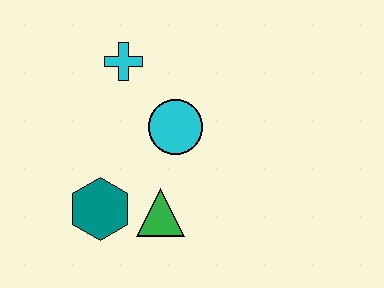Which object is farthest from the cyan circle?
The teal hexagon is farthest from the cyan circle.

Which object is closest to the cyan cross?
The cyan circle is closest to the cyan cross.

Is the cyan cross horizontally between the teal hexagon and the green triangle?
Yes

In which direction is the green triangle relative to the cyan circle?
The green triangle is below the cyan circle.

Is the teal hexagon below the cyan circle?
Yes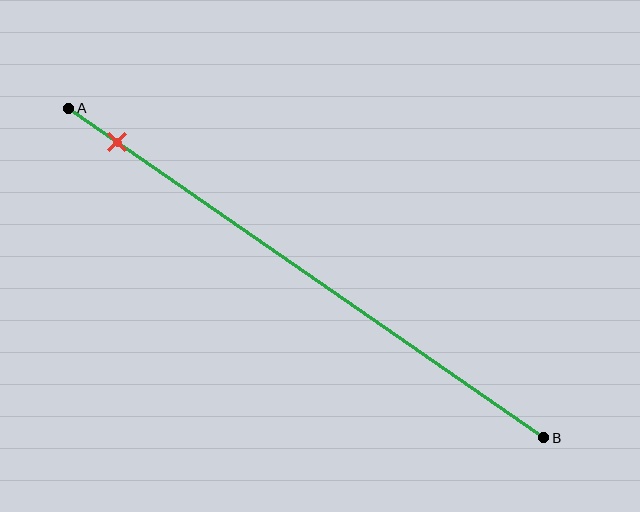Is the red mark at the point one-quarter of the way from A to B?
No, the mark is at about 10% from A, not at the 25% one-quarter point.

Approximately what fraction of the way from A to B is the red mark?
The red mark is approximately 10% of the way from A to B.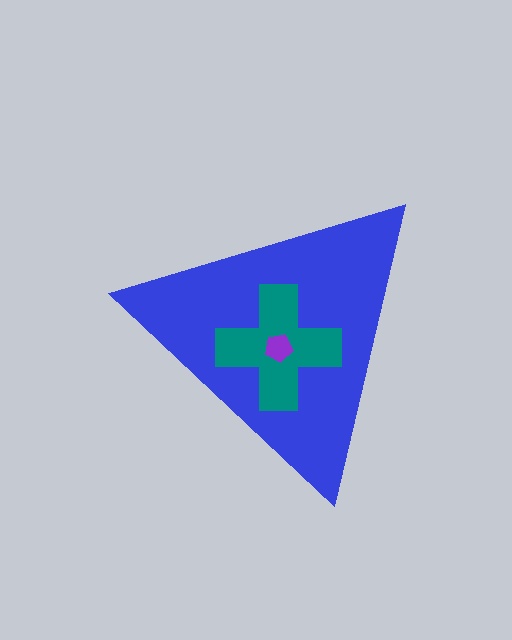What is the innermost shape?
The purple pentagon.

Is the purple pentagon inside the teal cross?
Yes.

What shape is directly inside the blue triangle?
The teal cross.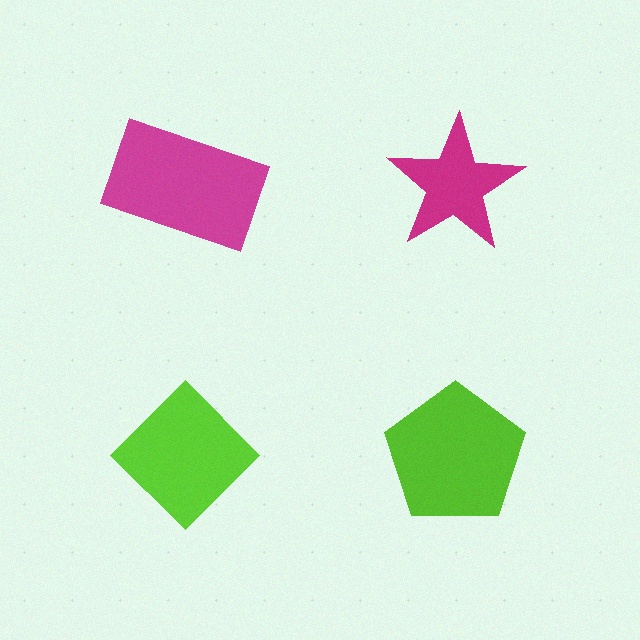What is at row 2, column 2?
A lime pentagon.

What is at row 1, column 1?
A magenta rectangle.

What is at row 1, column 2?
A magenta star.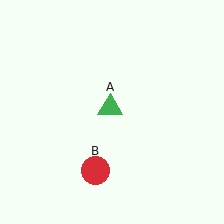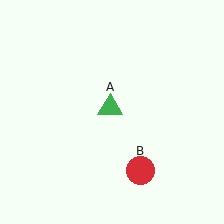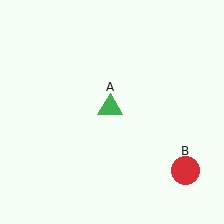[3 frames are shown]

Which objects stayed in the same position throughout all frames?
Green triangle (object A) remained stationary.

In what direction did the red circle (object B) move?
The red circle (object B) moved right.